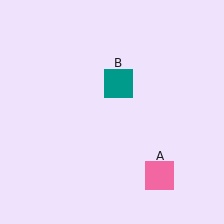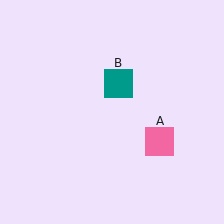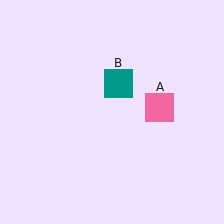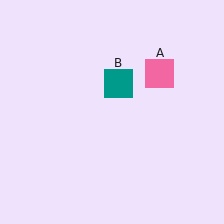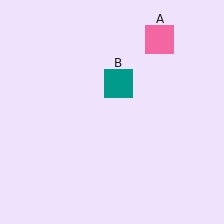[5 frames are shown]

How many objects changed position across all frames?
1 object changed position: pink square (object A).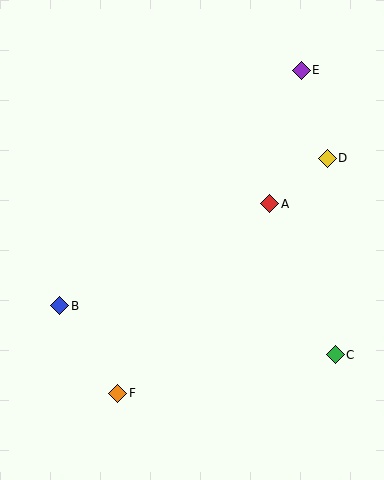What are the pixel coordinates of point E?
Point E is at (301, 70).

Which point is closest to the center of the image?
Point A at (270, 204) is closest to the center.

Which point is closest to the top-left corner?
Point E is closest to the top-left corner.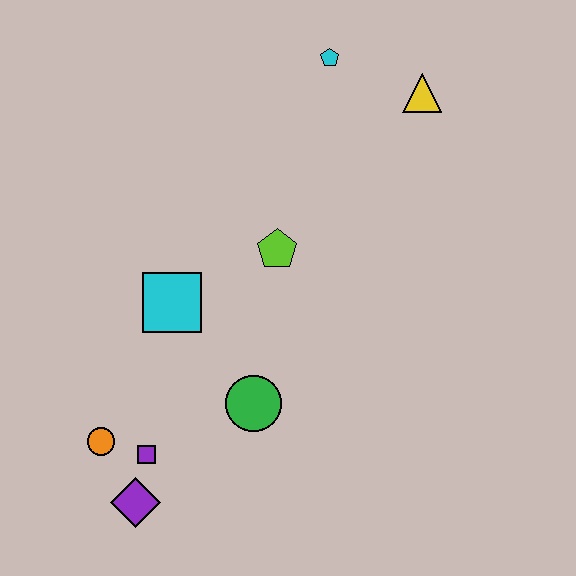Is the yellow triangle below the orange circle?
No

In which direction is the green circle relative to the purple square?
The green circle is to the right of the purple square.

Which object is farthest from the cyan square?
The yellow triangle is farthest from the cyan square.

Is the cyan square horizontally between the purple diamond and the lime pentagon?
Yes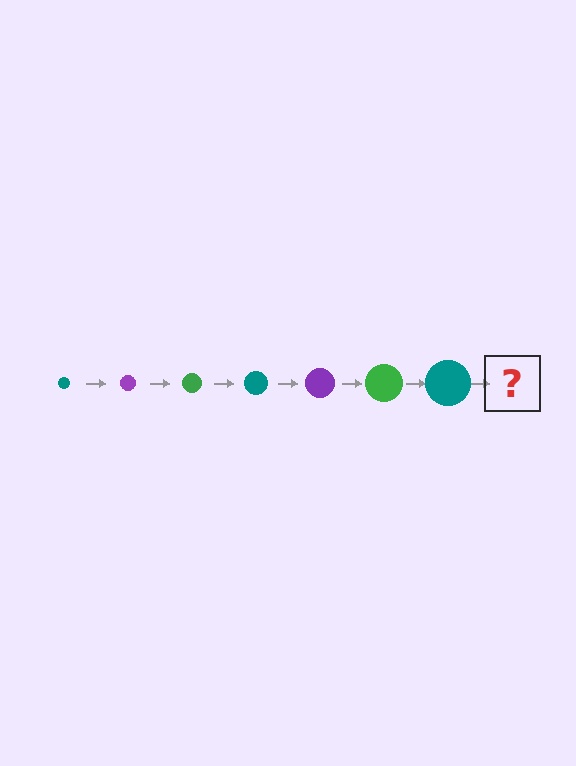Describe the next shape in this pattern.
It should be a purple circle, larger than the previous one.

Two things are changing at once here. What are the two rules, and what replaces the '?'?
The two rules are that the circle grows larger each step and the color cycles through teal, purple, and green. The '?' should be a purple circle, larger than the previous one.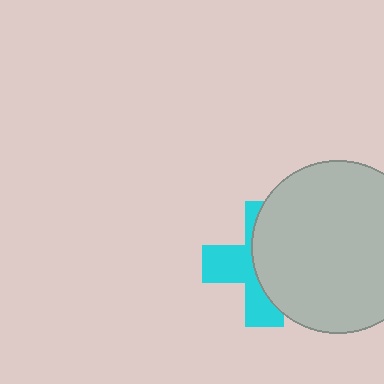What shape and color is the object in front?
The object in front is a light gray circle.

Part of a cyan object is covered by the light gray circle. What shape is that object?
It is a cross.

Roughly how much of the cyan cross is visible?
About half of it is visible (roughly 45%).